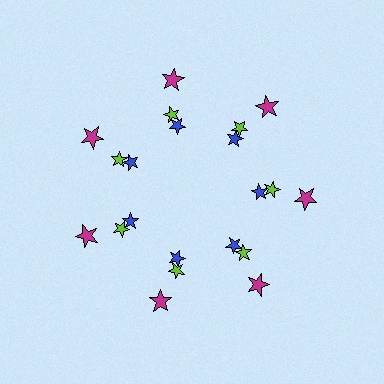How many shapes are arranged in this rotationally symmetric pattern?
There are 21 shapes, arranged in 7 groups of 3.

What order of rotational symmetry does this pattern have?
This pattern has 7-fold rotational symmetry.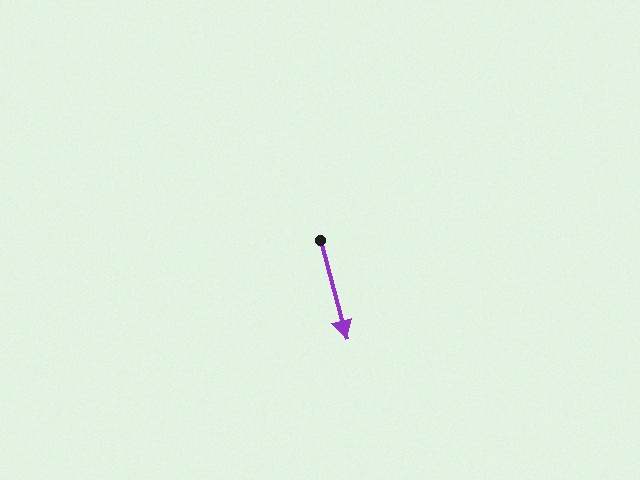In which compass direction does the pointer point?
South.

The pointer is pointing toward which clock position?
Roughly 6 o'clock.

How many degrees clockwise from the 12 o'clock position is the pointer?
Approximately 165 degrees.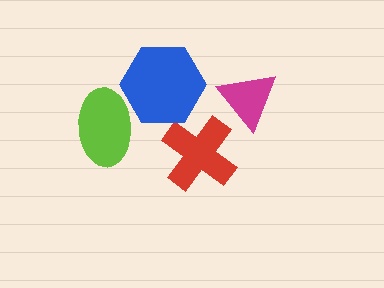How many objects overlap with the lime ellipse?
1 object overlaps with the lime ellipse.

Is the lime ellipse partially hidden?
Yes, it is partially covered by another shape.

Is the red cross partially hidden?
No, no other shape covers it.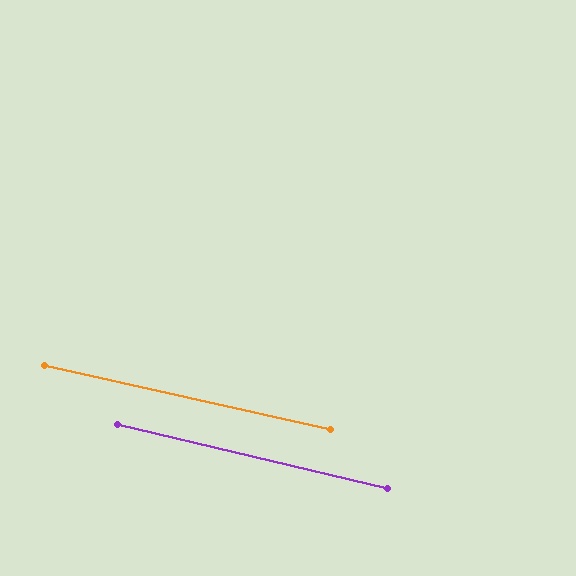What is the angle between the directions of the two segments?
Approximately 1 degree.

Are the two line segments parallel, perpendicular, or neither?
Parallel — their directions differ by only 0.8°.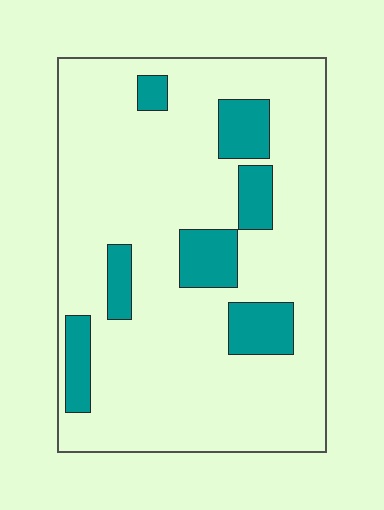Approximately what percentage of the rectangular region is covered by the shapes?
Approximately 15%.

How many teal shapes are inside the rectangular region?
7.